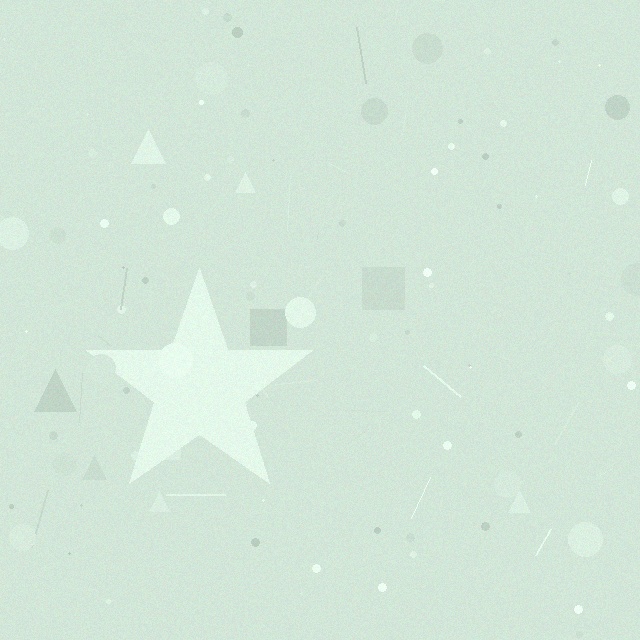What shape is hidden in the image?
A star is hidden in the image.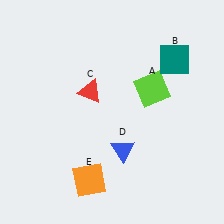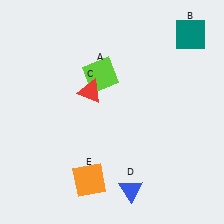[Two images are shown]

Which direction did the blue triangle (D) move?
The blue triangle (D) moved down.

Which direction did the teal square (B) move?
The teal square (B) moved up.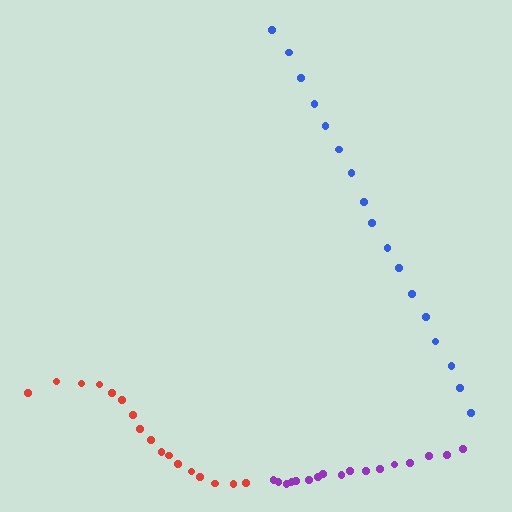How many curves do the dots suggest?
There are 3 distinct paths.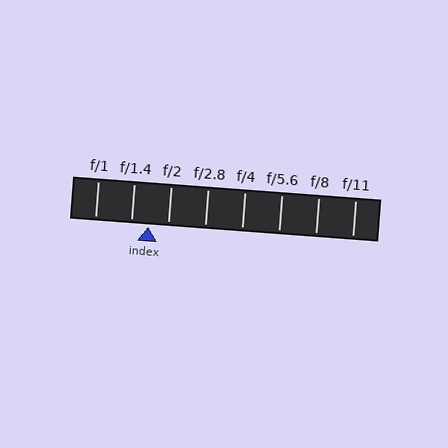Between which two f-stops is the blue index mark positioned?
The index mark is between f/1.4 and f/2.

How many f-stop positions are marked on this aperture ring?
There are 8 f-stop positions marked.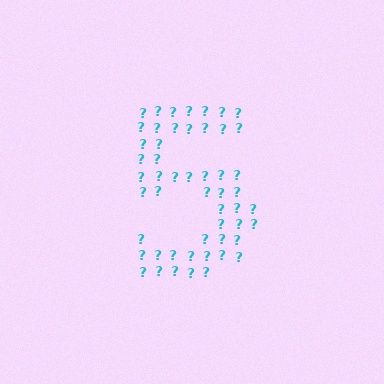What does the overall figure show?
The overall figure shows the digit 5.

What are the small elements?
The small elements are question marks.